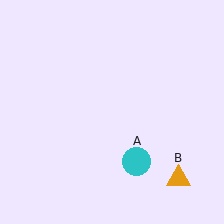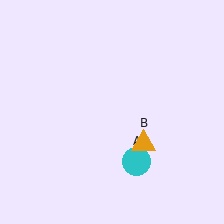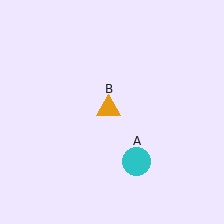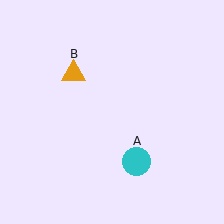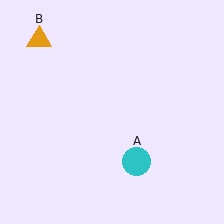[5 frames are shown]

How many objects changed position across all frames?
1 object changed position: orange triangle (object B).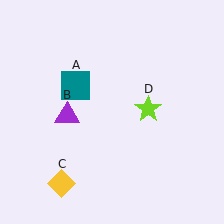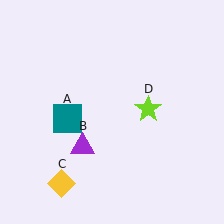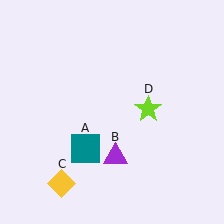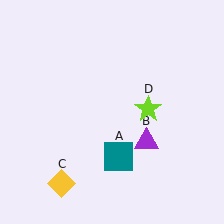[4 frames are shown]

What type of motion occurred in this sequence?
The teal square (object A), purple triangle (object B) rotated counterclockwise around the center of the scene.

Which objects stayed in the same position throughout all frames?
Yellow diamond (object C) and lime star (object D) remained stationary.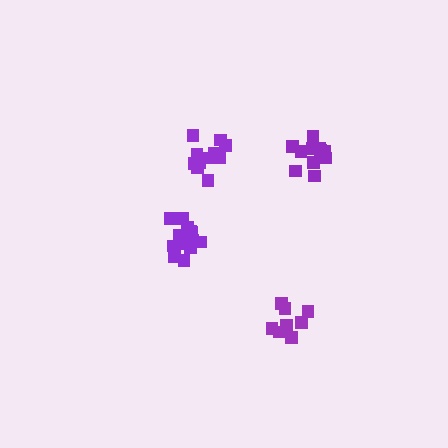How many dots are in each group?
Group 1: 12 dots, Group 2: 14 dots, Group 3: 11 dots, Group 4: 8 dots (45 total).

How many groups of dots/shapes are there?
There are 4 groups.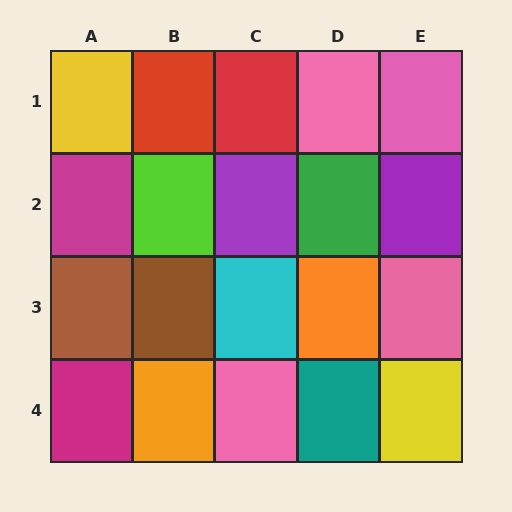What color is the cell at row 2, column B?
Lime.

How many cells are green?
1 cell is green.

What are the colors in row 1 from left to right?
Yellow, red, red, pink, pink.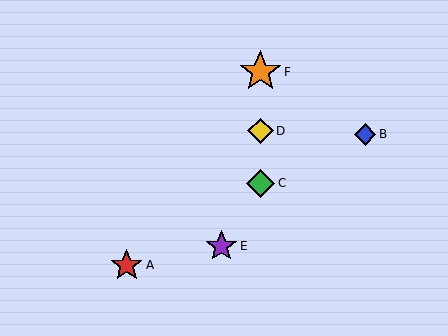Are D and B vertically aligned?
No, D is at x≈260 and B is at x≈365.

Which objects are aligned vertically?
Objects C, D, F are aligned vertically.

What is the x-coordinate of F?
Object F is at x≈260.